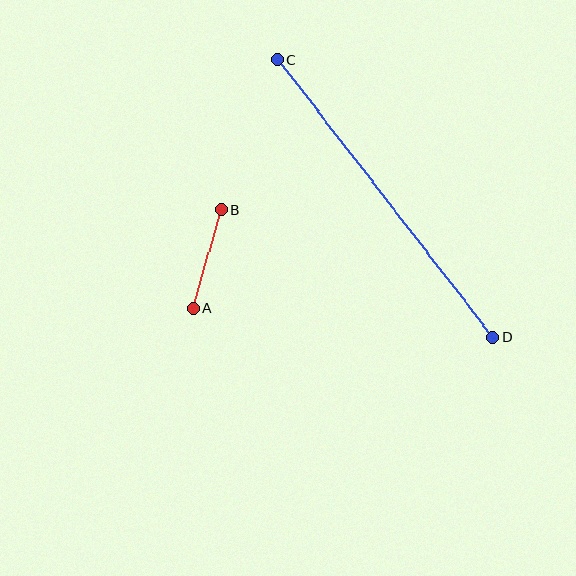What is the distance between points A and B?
The distance is approximately 102 pixels.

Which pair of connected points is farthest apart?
Points C and D are farthest apart.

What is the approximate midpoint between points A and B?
The midpoint is at approximately (207, 259) pixels.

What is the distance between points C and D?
The distance is approximately 351 pixels.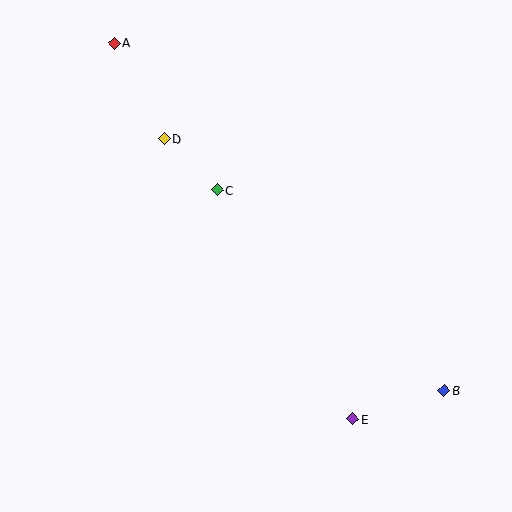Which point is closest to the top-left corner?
Point A is closest to the top-left corner.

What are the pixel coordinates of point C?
Point C is at (217, 190).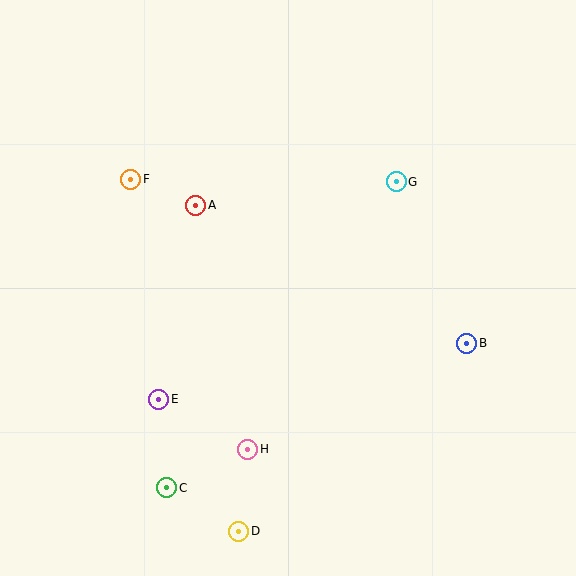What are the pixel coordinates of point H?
Point H is at (248, 449).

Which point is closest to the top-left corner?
Point F is closest to the top-left corner.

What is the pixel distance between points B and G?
The distance between B and G is 176 pixels.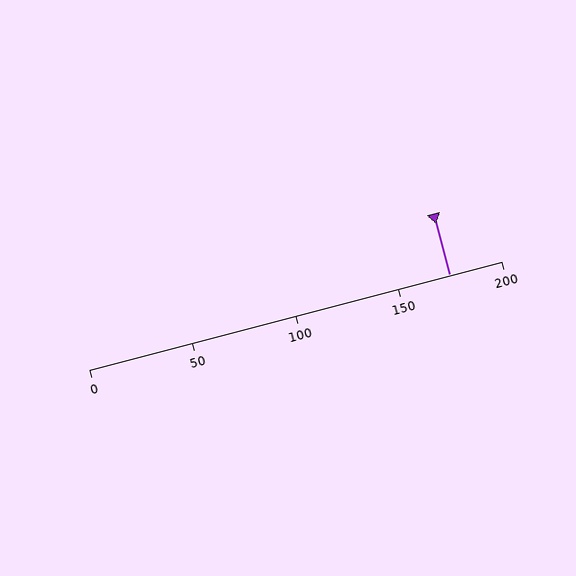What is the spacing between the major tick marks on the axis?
The major ticks are spaced 50 apart.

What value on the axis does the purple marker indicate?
The marker indicates approximately 175.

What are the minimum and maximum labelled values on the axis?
The axis runs from 0 to 200.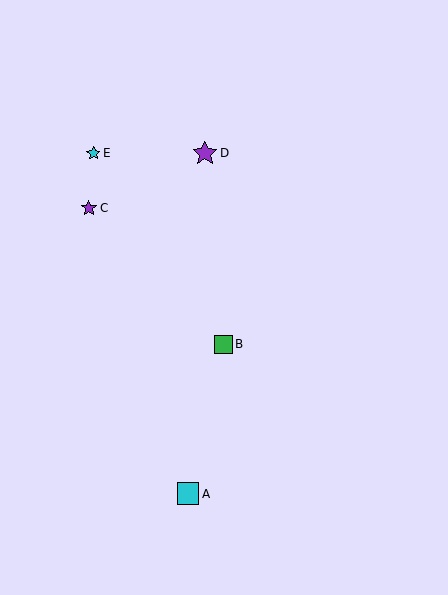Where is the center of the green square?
The center of the green square is at (223, 344).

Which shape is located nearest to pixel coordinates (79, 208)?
The purple star (labeled C) at (89, 208) is nearest to that location.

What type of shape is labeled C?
Shape C is a purple star.